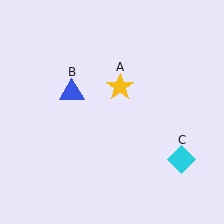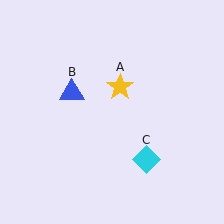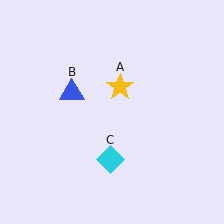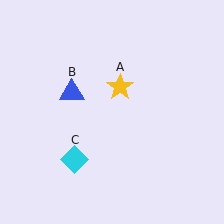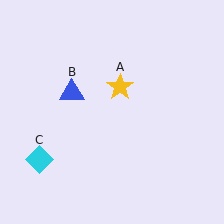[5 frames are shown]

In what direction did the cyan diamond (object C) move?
The cyan diamond (object C) moved left.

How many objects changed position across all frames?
1 object changed position: cyan diamond (object C).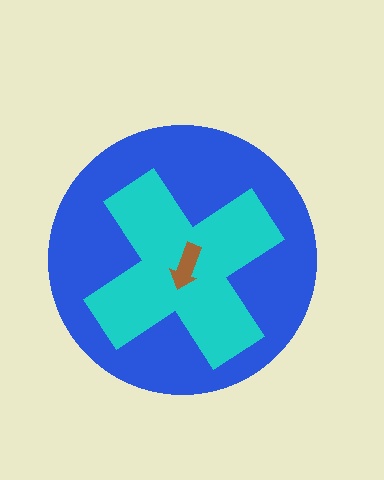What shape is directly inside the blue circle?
The cyan cross.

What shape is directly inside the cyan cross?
The brown arrow.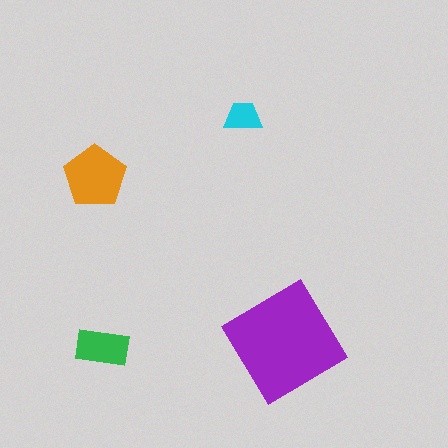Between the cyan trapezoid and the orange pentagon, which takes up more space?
The orange pentagon.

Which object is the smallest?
The cyan trapezoid.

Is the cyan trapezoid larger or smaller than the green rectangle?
Smaller.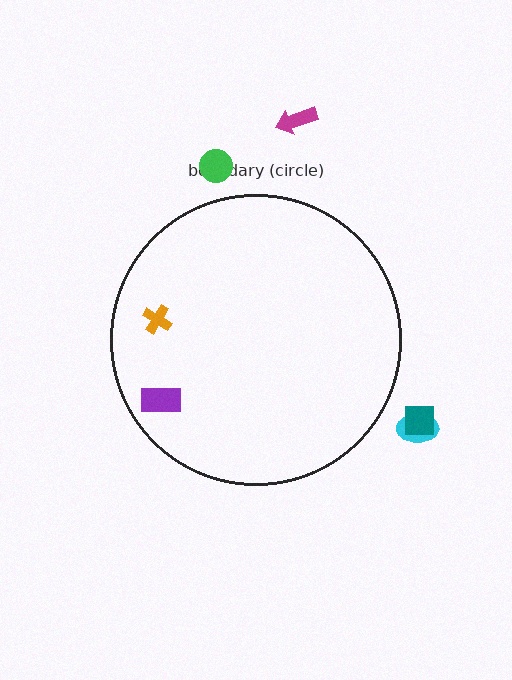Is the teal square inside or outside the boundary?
Outside.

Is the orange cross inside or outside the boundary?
Inside.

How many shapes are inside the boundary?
2 inside, 4 outside.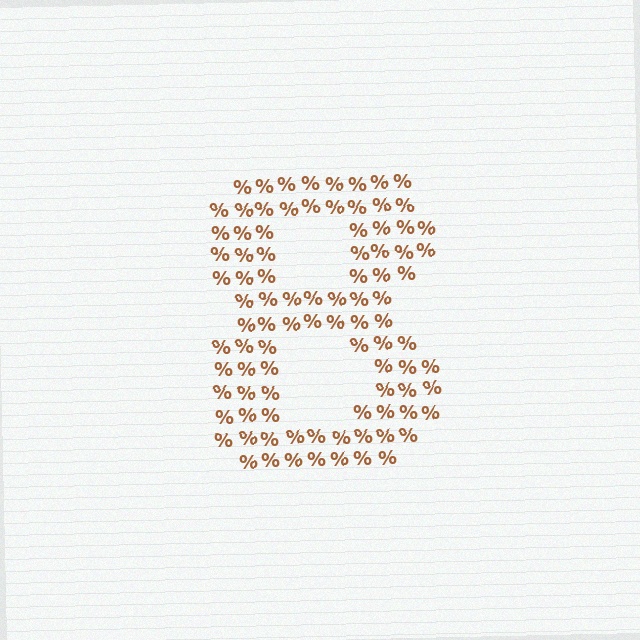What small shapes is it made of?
It is made of small percent signs.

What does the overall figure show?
The overall figure shows the digit 8.